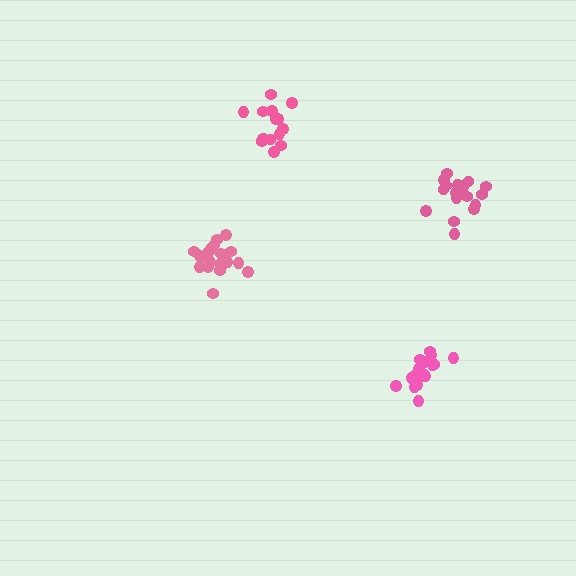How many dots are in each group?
Group 1: 19 dots, Group 2: 18 dots, Group 3: 21 dots, Group 4: 15 dots (73 total).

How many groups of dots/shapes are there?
There are 4 groups.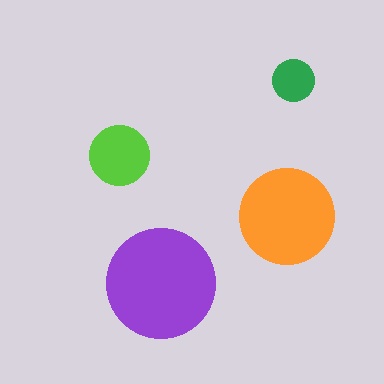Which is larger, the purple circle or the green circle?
The purple one.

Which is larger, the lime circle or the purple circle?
The purple one.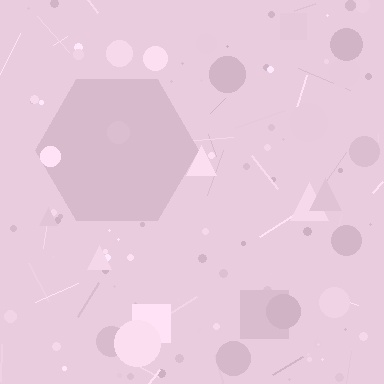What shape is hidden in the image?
A hexagon is hidden in the image.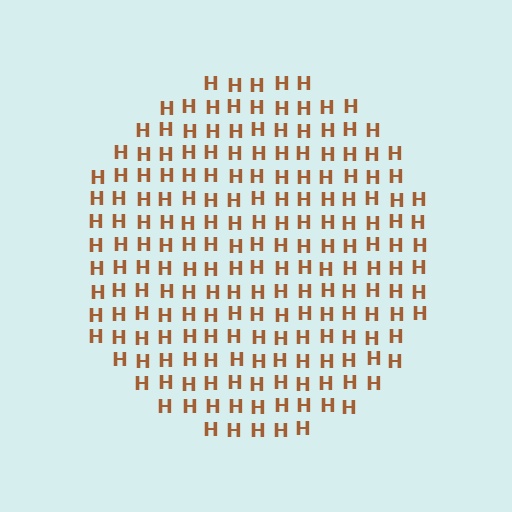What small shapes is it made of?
It is made of small letter H's.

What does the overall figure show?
The overall figure shows a circle.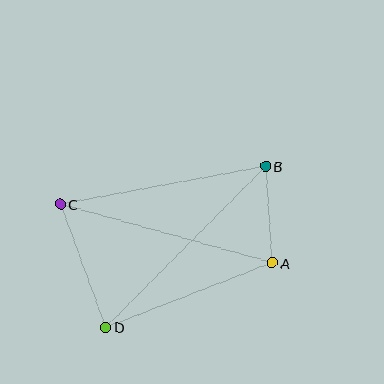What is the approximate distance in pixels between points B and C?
The distance between B and C is approximately 209 pixels.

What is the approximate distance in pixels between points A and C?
The distance between A and C is approximately 220 pixels.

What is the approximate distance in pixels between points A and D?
The distance between A and D is approximately 178 pixels.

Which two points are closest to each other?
Points A and B are closest to each other.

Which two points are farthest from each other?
Points B and D are farthest from each other.